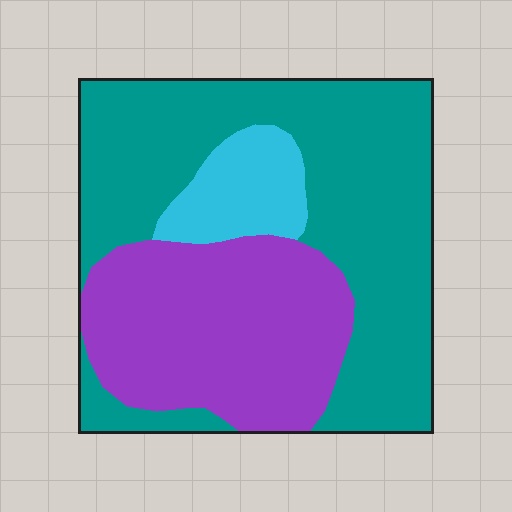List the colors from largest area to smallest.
From largest to smallest: teal, purple, cyan.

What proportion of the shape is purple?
Purple covers roughly 35% of the shape.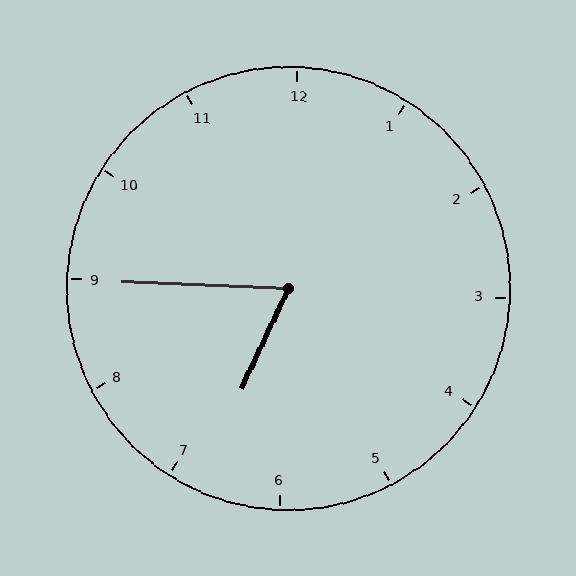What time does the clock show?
6:45.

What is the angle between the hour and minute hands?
Approximately 68 degrees.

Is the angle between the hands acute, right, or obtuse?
It is acute.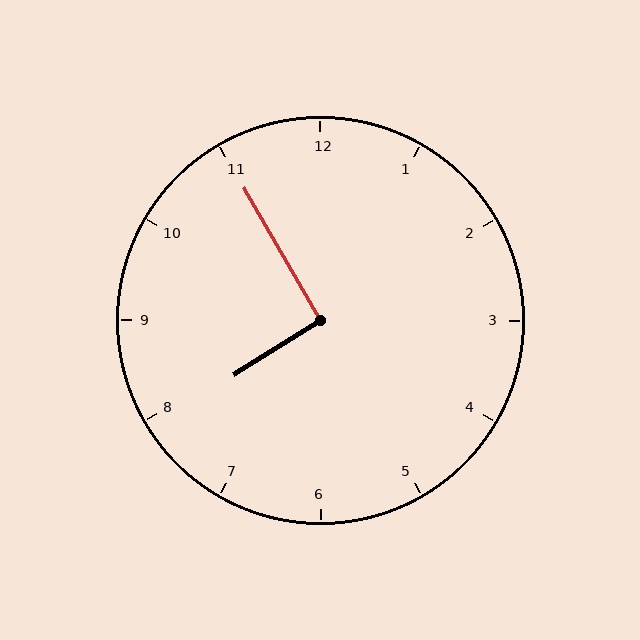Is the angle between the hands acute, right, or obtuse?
It is right.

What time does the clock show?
7:55.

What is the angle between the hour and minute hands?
Approximately 92 degrees.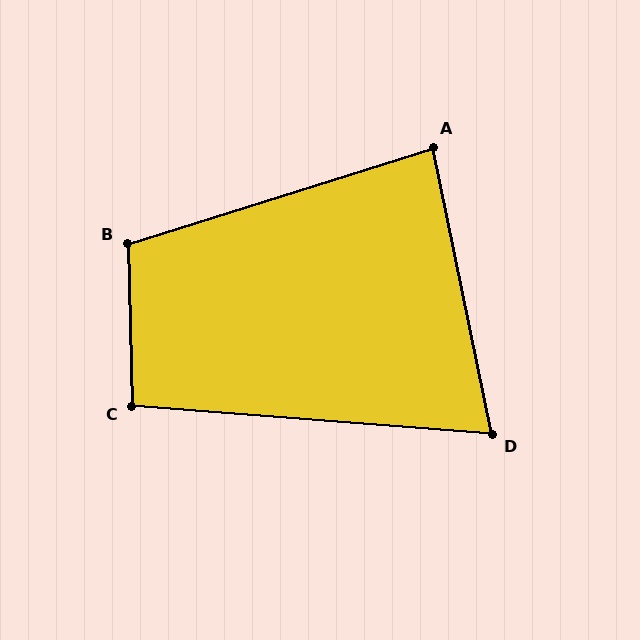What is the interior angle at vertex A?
Approximately 84 degrees (acute).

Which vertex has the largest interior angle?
B, at approximately 106 degrees.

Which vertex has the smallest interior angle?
D, at approximately 74 degrees.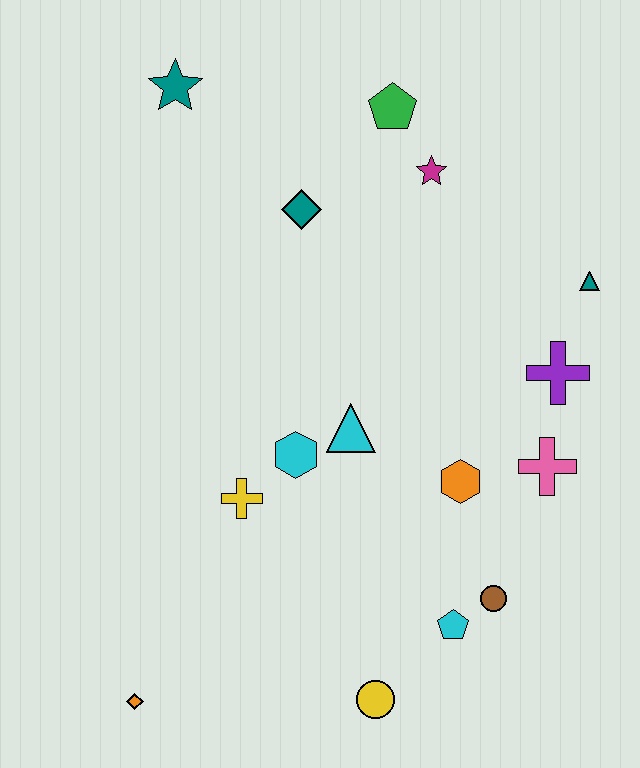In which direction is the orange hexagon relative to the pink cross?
The orange hexagon is to the left of the pink cross.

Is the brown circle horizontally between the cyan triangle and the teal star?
No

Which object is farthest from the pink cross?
The teal star is farthest from the pink cross.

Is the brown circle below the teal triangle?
Yes